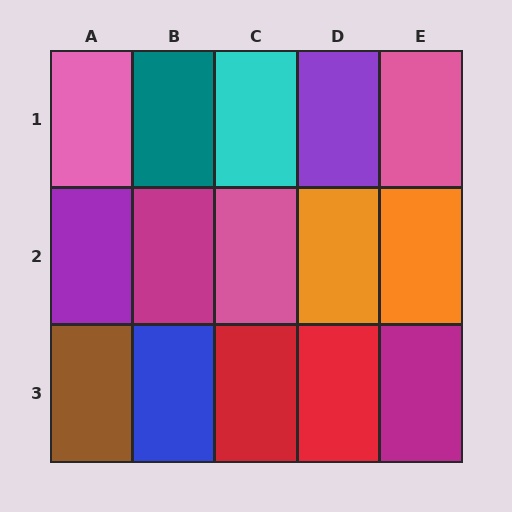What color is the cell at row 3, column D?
Red.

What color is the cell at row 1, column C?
Cyan.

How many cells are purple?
2 cells are purple.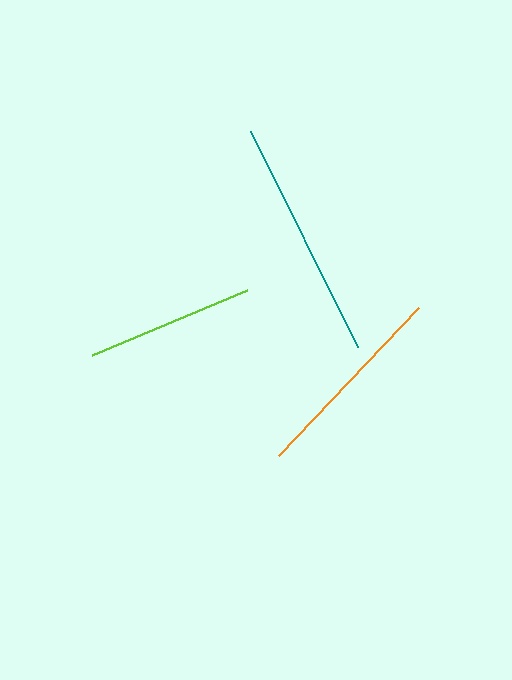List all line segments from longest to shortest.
From longest to shortest: teal, orange, lime.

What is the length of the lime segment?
The lime segment is approximately 168 pixels long.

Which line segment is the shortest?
The lime line is the shortest at approximately 168 pixels.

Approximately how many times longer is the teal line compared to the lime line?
The teal line is approximately 1.4 times the length of the lime line.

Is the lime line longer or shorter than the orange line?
The orange line is longer than the lime line.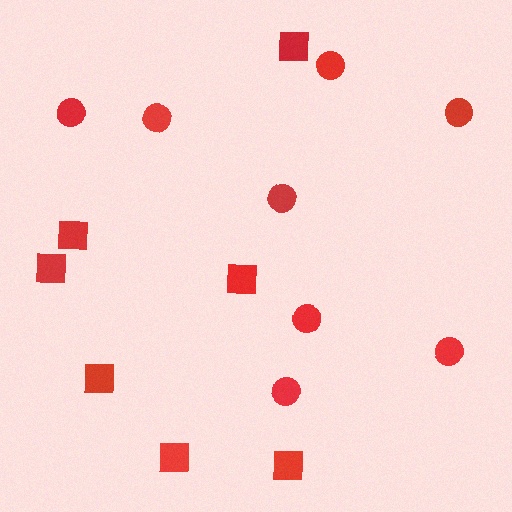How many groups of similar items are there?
There are 2 groups: one group of squares (7) and one group of circles (8).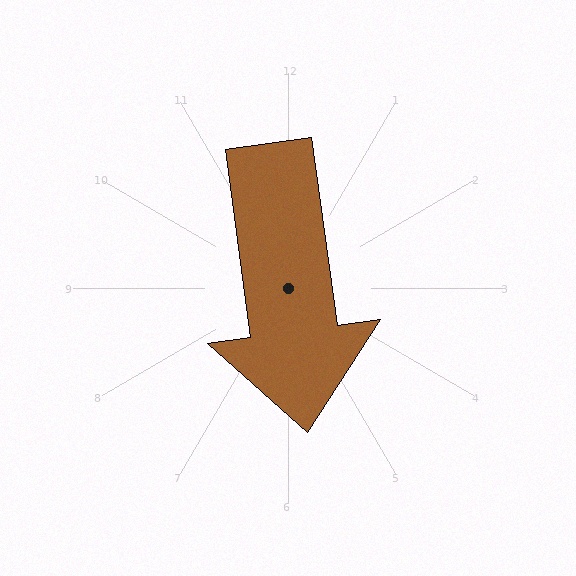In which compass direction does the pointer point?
South.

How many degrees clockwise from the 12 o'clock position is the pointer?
Approximately 172 degrees.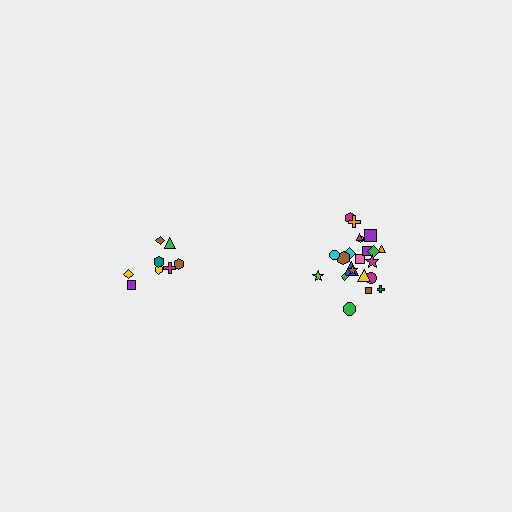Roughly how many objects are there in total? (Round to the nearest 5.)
Roughly 30 objects in total.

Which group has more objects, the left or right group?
The right group.